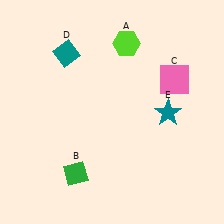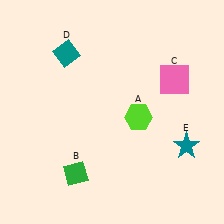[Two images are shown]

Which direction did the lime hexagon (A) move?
The lime hexagon (A) moved down.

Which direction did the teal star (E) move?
The teal star (E) moved down.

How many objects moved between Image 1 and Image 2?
2 objects moved between the two images.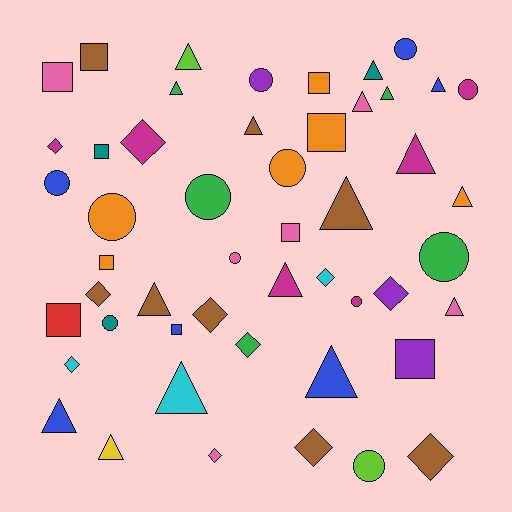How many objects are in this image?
There are 50 objects.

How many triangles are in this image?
There are 17 triangles.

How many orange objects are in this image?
There are 6 orange objects.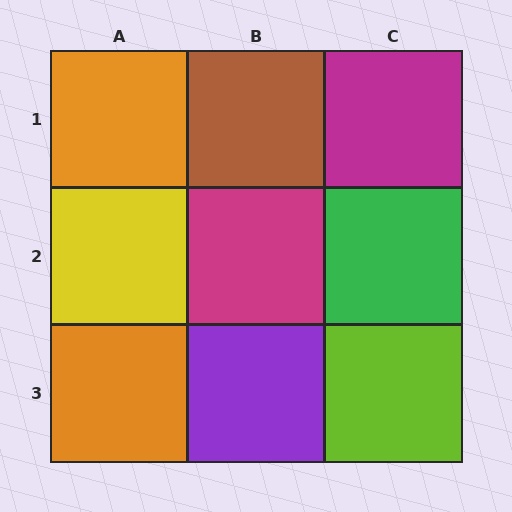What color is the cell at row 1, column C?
Magenta.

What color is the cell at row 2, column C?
Green.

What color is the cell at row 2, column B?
Magenta.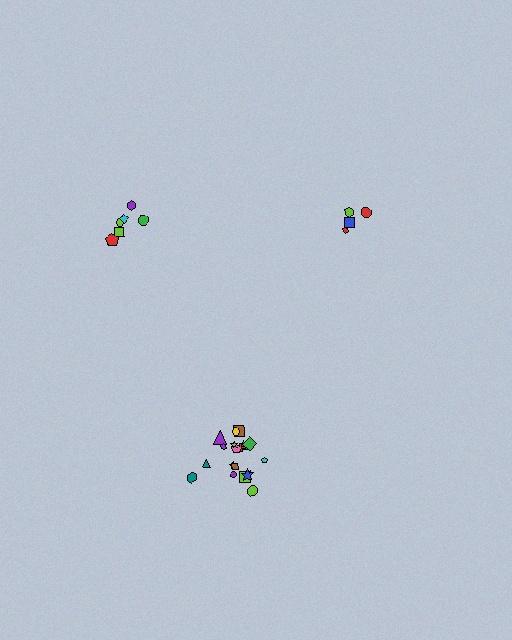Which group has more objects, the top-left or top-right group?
The top-left group.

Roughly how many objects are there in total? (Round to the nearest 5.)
Roughly 30 objects in total.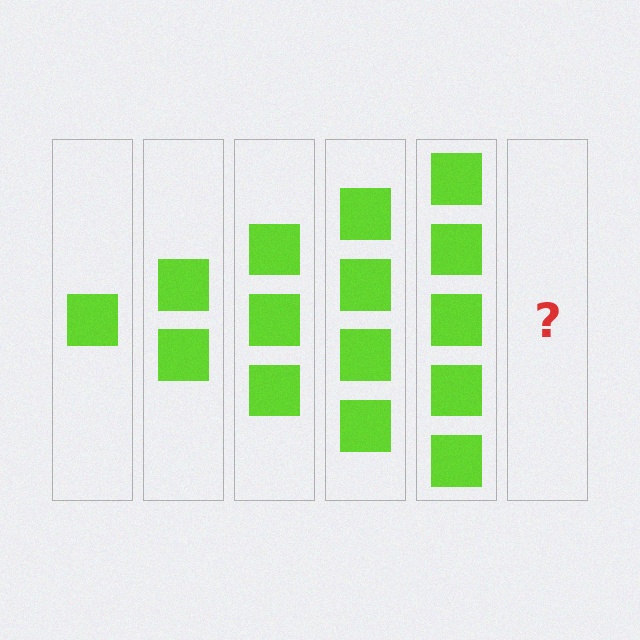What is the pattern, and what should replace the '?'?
The pattern is that each step adds one more square. The '?' should be 6 squares.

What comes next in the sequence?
The next element should be 6 squares.